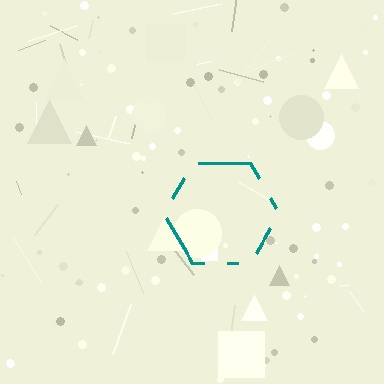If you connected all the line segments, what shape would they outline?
They would outline a hexagon.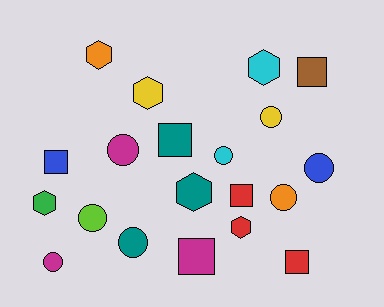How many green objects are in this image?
There is 1 green object.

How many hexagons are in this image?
There are 6 hexagons.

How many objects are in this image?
There are 20 objects.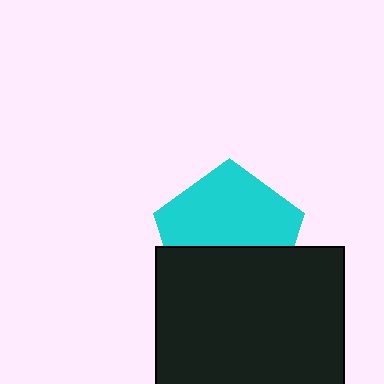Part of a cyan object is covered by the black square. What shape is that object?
It is a pentagon.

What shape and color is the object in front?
The object in front is a black square.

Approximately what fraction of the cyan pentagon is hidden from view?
Roughly 43% of the cyan pentagon is hidden behind the black square.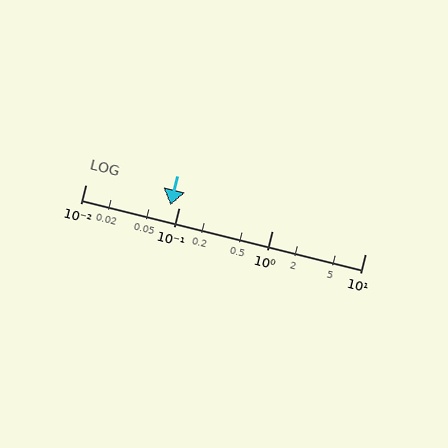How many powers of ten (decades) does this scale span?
The scale spans 3 decades, from 0.01 to 10.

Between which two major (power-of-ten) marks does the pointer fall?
The pointer is between 0.01 and 0.1.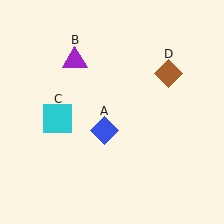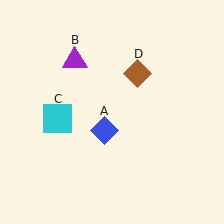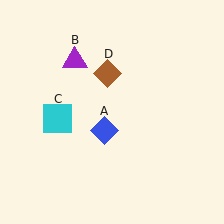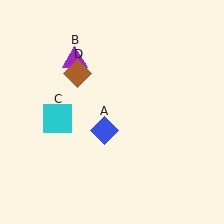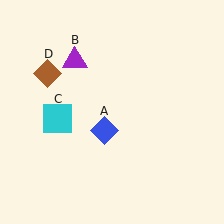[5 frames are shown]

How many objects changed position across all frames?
1 object changed position: brown diamond (object D).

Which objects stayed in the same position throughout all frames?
Blue diamond (object A) and purple triangle (object B) and cyan square (object C) remained stationary.